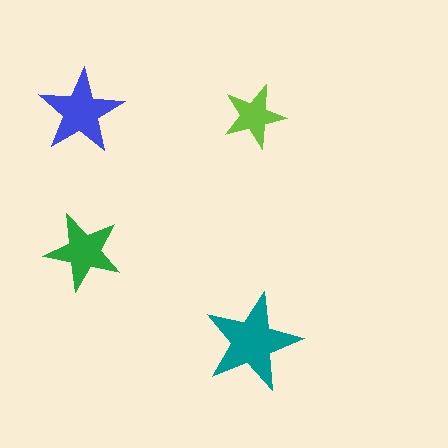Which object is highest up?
The blue star is topmost.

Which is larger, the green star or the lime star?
The green one.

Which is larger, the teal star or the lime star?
The teal one.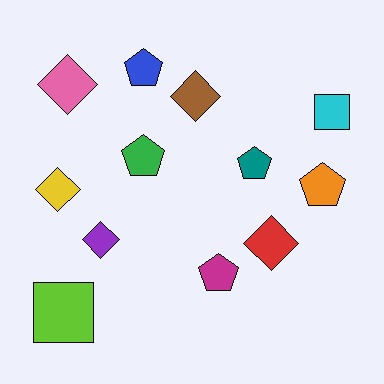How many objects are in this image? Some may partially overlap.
There are 12 objects.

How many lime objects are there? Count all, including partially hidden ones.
There is 1 lime object.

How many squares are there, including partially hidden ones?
There are 2 squares.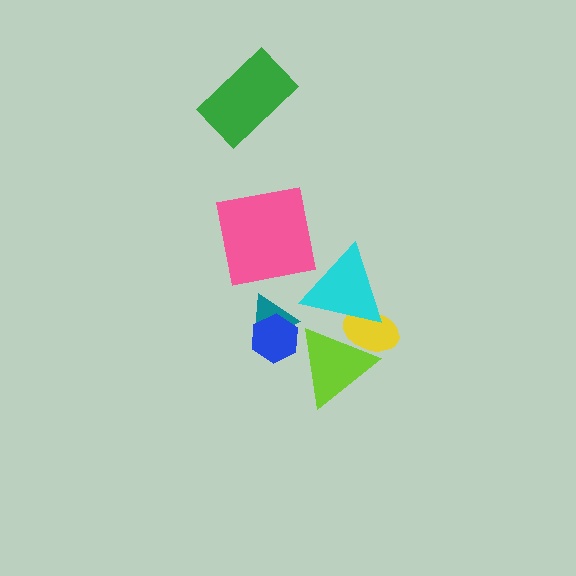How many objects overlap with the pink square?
0 objects overlap with the pink square.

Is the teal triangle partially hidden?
Yes, it is partially covered by another shape.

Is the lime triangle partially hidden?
Yes, it is partially covered by another shape.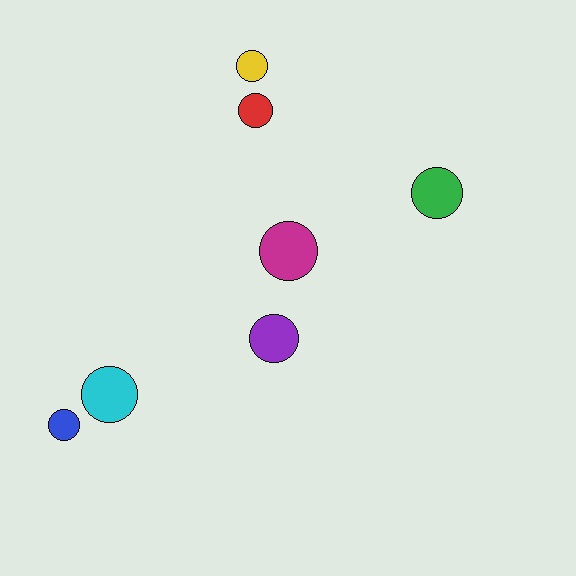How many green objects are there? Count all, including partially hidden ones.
There is 1 green object.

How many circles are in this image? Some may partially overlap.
There are 7 circles.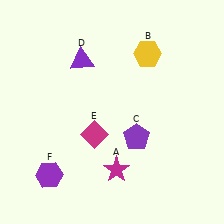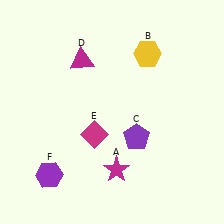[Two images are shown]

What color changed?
The triangle (D) changed from purple in Image 1 to magenta in Image 2.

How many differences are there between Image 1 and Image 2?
There is 1 difference between the two images.